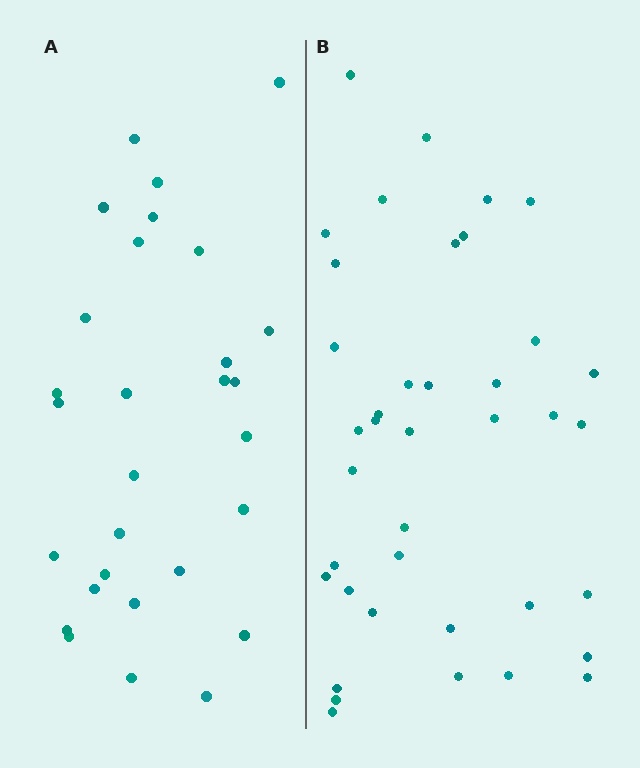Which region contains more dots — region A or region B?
Region B (the right region) has more dots.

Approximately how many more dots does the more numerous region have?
Region B has roughly 10 or so more dots than region A.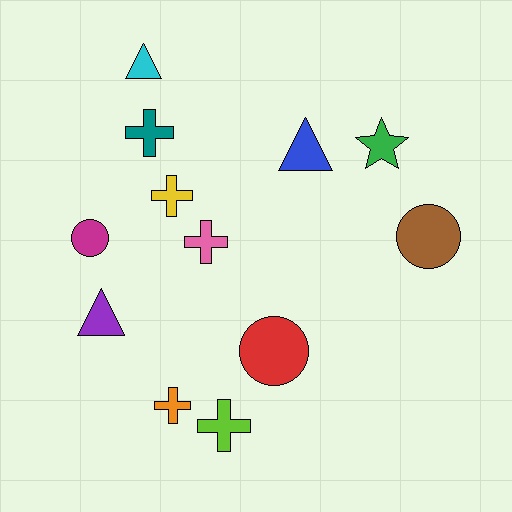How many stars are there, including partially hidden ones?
There is 1 star.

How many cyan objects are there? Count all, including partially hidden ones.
There is 1 cyan object.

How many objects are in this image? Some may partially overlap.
There are 12 objects.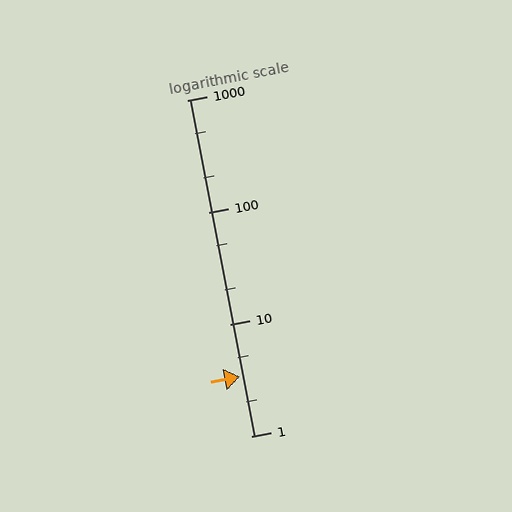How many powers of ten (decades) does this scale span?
The scale spans 3 decades, from 1 to 1000.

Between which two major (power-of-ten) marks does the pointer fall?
The pointer is between 1 and 10.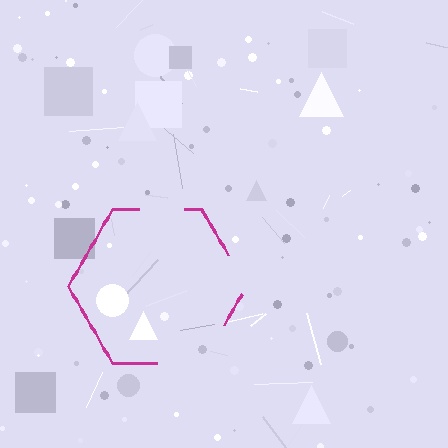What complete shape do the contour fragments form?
The contour fragments form a hexagon.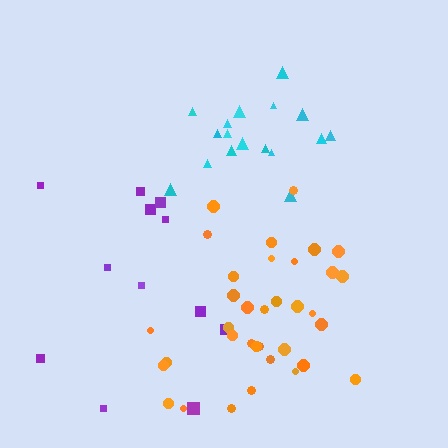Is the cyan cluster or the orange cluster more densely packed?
Cyan.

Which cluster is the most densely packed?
Cyan.